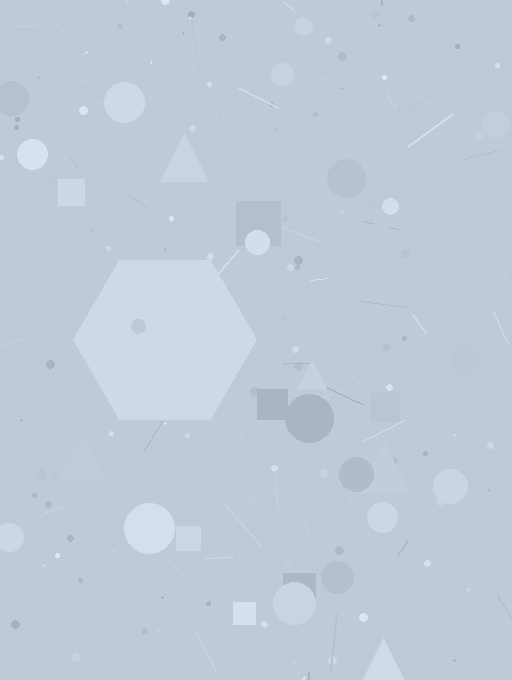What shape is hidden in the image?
A hexagon is hidden in the image.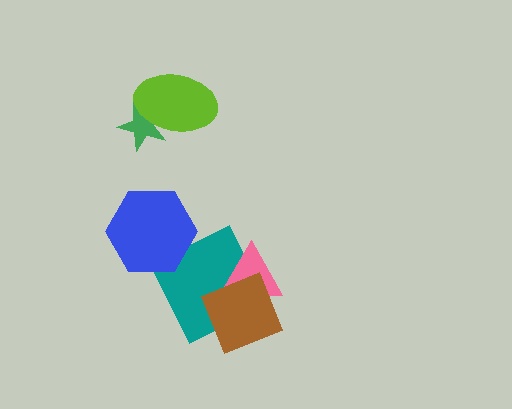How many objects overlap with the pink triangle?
2 objects overlap with the pink triangle.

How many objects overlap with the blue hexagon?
1 object overlaps with the blue hexagon.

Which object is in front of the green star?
The lime ellipse is in front of the green star.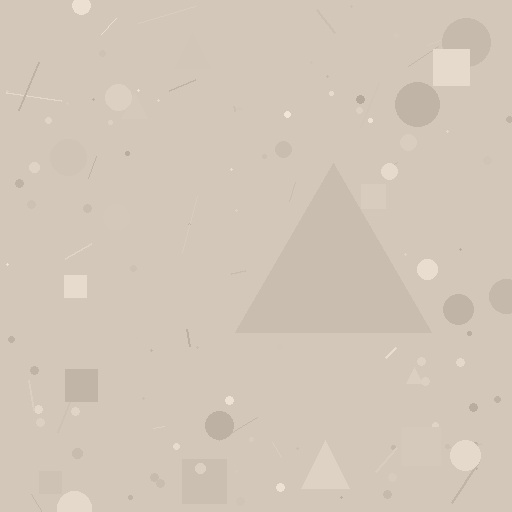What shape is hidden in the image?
A triangle is hidden in the image.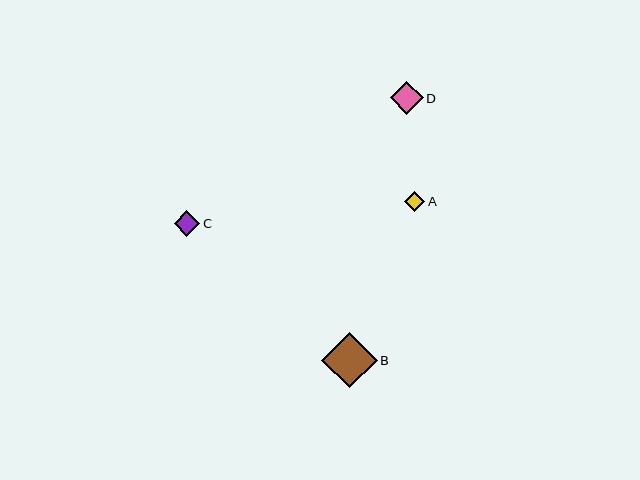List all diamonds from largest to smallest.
From largest to smallest: B, D, C, A.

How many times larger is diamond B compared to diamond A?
Diamond B is approximately 2.7 times the size of diamond A.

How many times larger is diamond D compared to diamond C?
Diamond D is approximately 1.3 times the size of diamond C.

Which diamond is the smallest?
Diamond A is the smallest with a size of approximately 20 pixels.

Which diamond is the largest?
Diamond B is the largest with a size of approximately 55 pixels.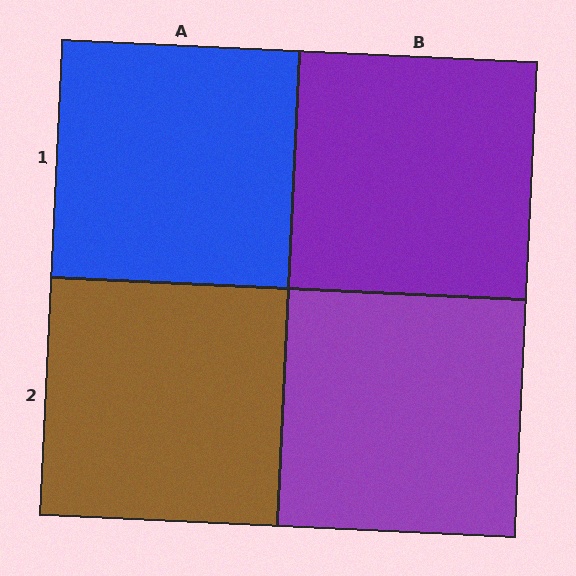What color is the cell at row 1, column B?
Purple.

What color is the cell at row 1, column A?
Blue.